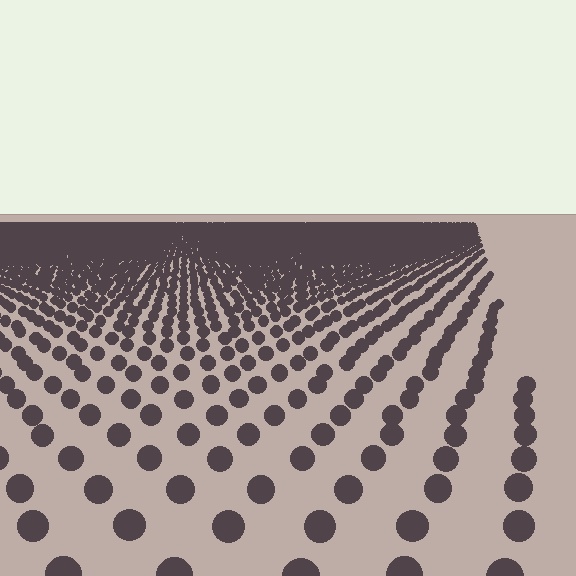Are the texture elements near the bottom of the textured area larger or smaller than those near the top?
Larger. Near the bottom, elements are closer to the viewer and appear at a bigger on-screen size.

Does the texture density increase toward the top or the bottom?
Density increases toward the top.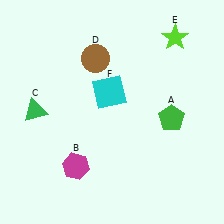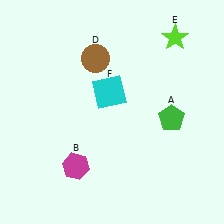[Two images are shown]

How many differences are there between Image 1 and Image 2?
There is 1 difference between the two images.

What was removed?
The green triangle (C) was removed in Image 2.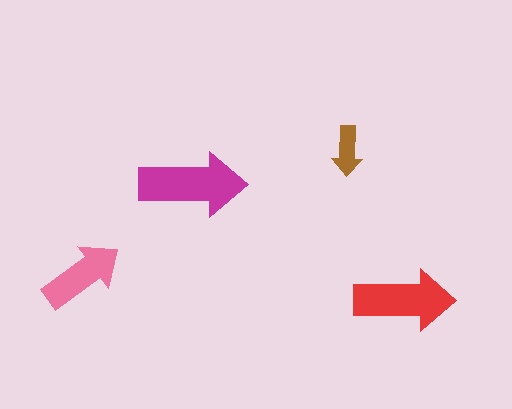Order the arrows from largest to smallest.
the magenta one, the red one, the pink one, the brown one.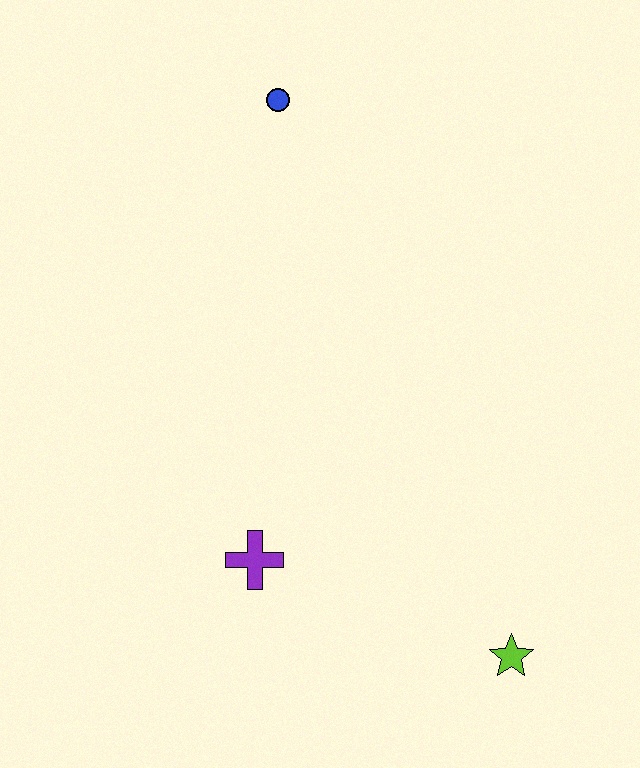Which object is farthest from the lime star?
The blue circle is farthest from the lime star.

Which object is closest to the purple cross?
The lime star is closest to the purple cross.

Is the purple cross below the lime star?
No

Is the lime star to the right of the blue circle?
Yes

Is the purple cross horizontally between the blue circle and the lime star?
No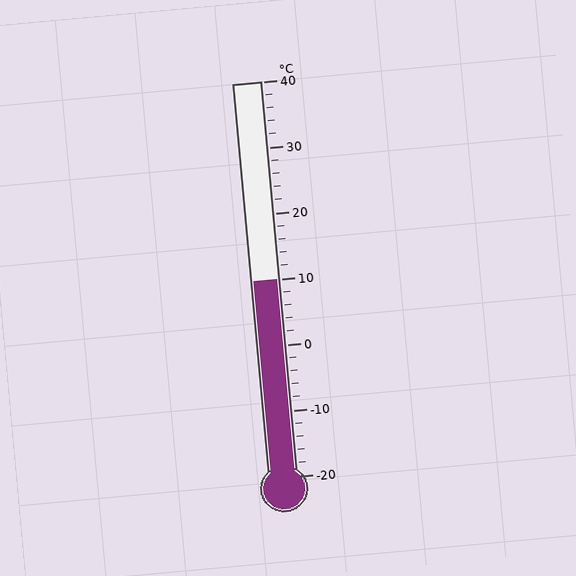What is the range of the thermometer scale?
The thermometer scale ranges from -20°C to 40°C.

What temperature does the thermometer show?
The thermometer shows approximately 10°C.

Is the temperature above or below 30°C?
The temperature is below 30°C.